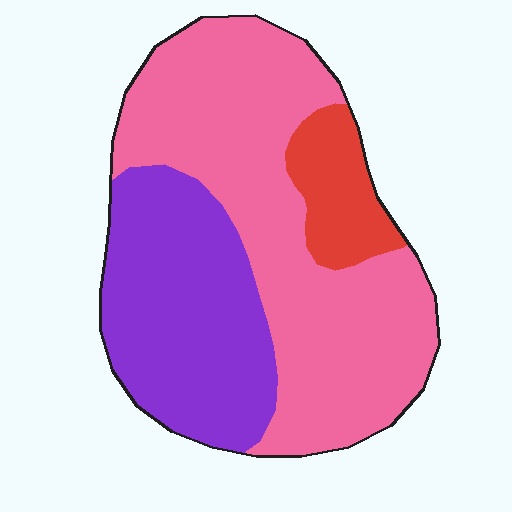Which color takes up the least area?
Red, at roughly 10%.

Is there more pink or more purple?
Pink.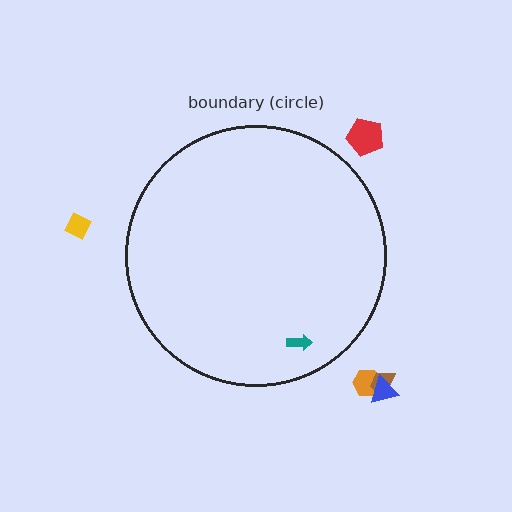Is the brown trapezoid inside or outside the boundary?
Outside.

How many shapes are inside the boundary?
1 inside, 5 outside.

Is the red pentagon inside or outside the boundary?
Outside.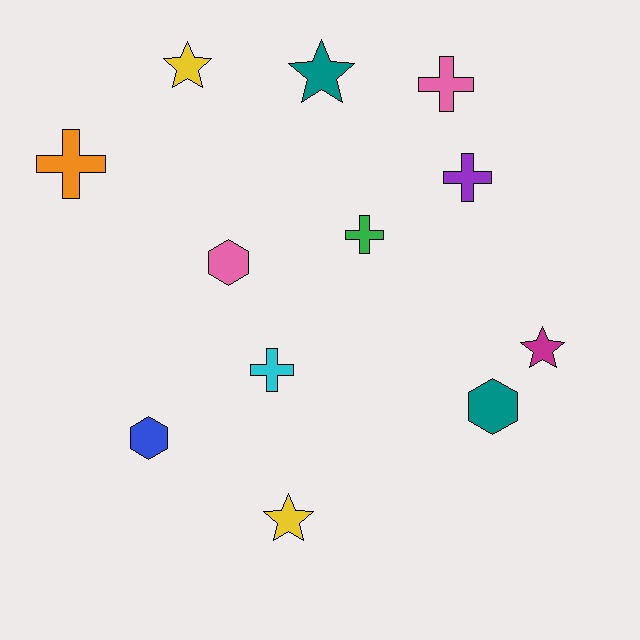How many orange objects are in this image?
There is 1 orange object.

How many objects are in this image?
There are 12 objects.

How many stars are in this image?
There are 4 stars.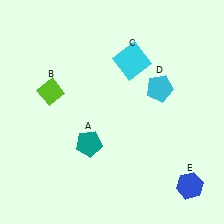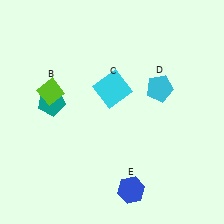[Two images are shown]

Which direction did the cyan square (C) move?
The cyan square (C) moved down.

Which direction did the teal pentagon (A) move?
The teal pentagon (A) moved up.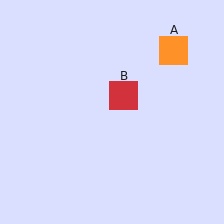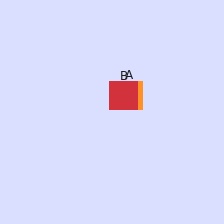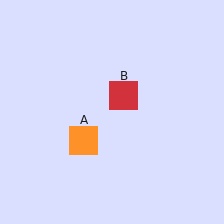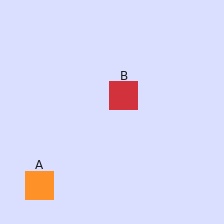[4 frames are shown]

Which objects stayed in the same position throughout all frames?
Red square (object B) remained stationary.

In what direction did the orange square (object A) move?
The orange square (object A) moved down and to the left.